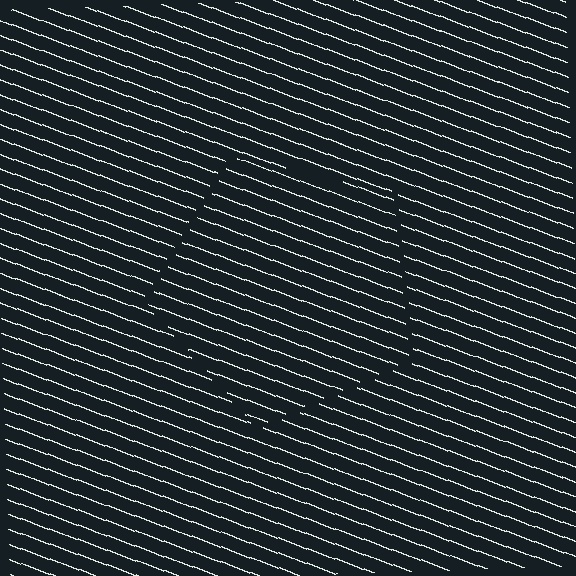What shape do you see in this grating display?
An illusory pentagon. The interior of the shape contains the same grating, shifted by half a period — the contour is defined by the phase discontinuity where line-ends from the inner and outer gratings abut.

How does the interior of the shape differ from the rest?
The interior of the shape contains the same grating, shifted by half a period — the contour is defined by the phase discontinuity where line-ends from the inner and outer gratings abut.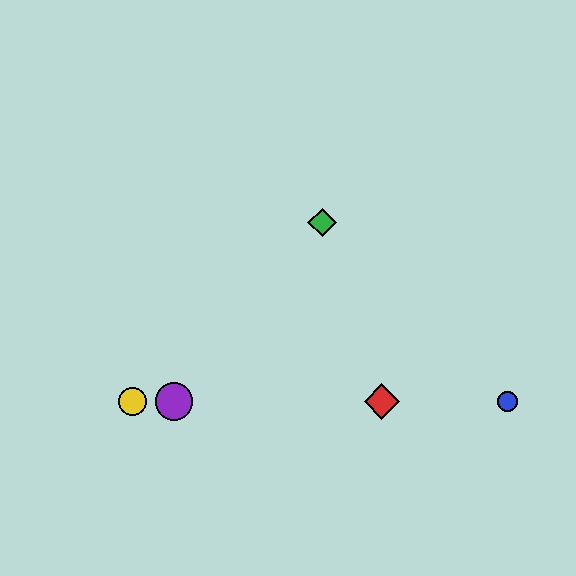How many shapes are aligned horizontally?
4 shapes (the red diamond, the blue circle, the yellow circle, the purple circle) are aligned horizontally.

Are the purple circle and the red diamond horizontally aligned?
Yes, both are at y≈402.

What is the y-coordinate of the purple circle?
The purple circle is at y≈402.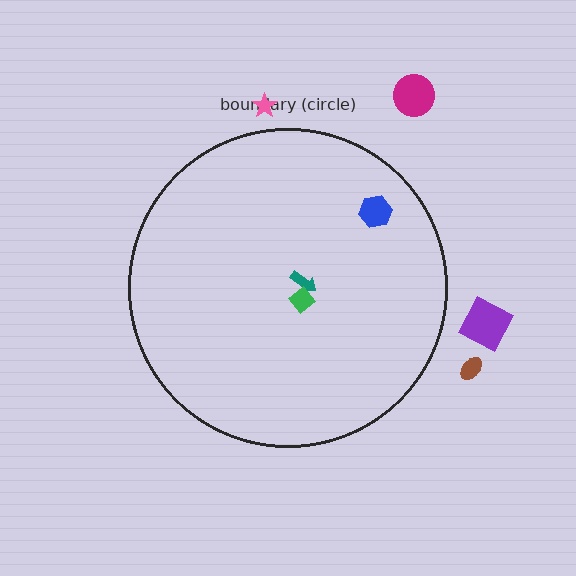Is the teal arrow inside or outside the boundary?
Inside.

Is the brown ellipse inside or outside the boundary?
Outside.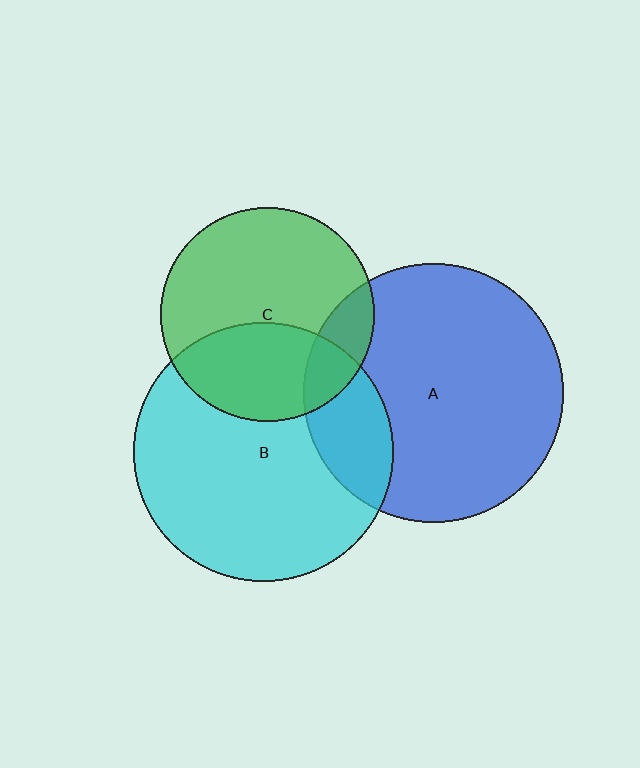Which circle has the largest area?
Circle B (cyan).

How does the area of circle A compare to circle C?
Approximately 1.5 times.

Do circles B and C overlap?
Yes.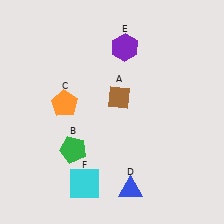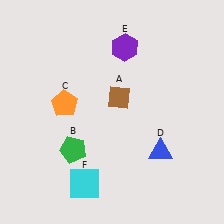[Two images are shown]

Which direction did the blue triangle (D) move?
The blue triangle (D) moved up.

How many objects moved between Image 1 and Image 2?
1 object moved between the two images.